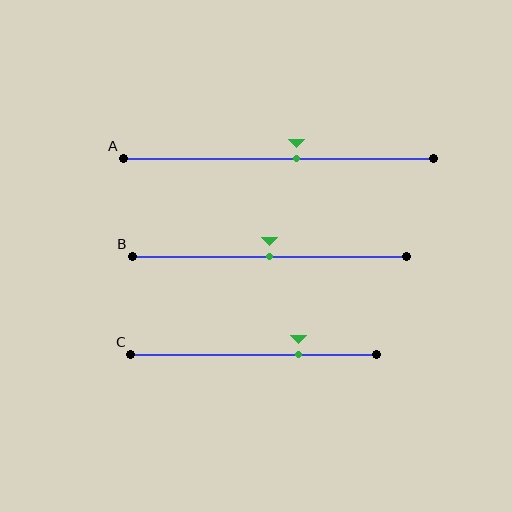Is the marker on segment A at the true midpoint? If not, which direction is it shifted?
No, the marker on segment A is shifted to the right by about 6% of the segment length.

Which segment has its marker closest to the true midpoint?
Segment B has its marker closest to the true midpoint.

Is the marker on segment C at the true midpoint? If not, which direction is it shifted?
No, the marker on segment C is shifted to the right by about 18% of the segment length.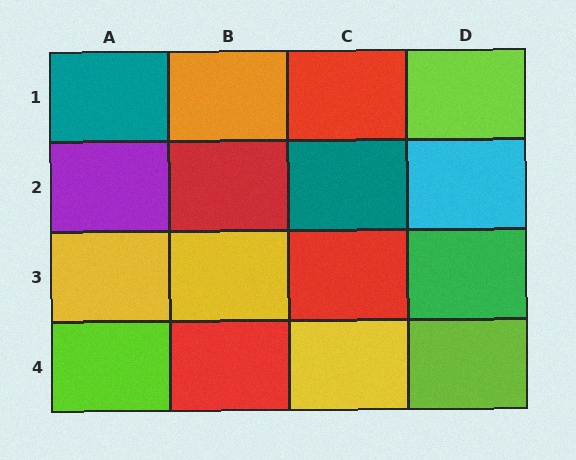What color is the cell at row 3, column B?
Yellow.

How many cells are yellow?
3 cells are yellow.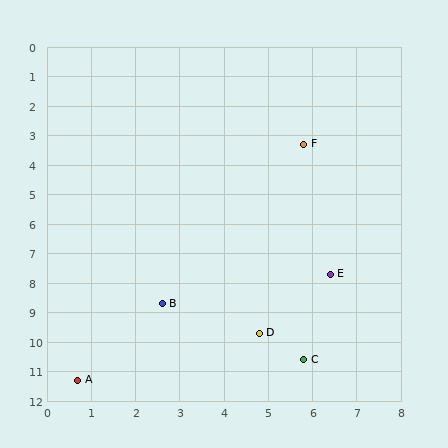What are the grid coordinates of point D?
Point D is at approximately (4.8, 9.7).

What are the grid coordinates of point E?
Point E is at approximately (6.4, 7.7).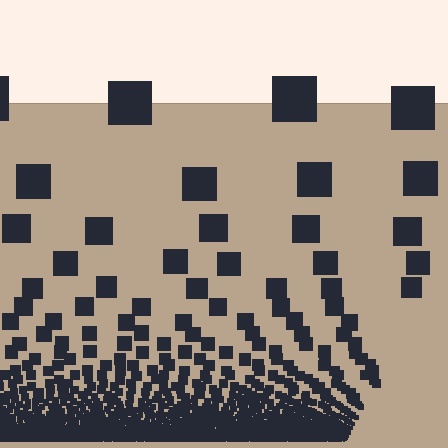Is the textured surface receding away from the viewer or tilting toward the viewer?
The surface appears to tilt toward the viewer. Texture elements get larger and sparser toward the top.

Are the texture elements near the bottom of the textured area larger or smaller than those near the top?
Smaller. The gradient is inverted — elements near the bottom are smaller and denser.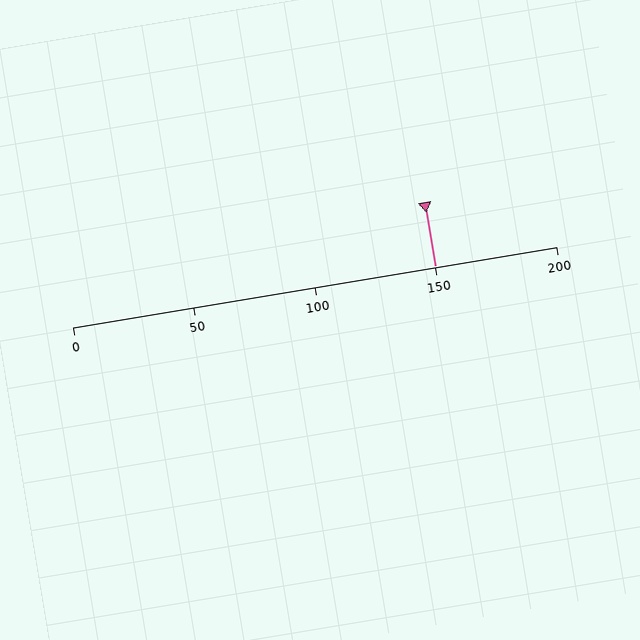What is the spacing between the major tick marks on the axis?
The major ticks are spaced 50 apart.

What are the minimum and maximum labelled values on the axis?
The axis runs from 0 to 200.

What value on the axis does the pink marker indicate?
The marker indicates approximately 150.